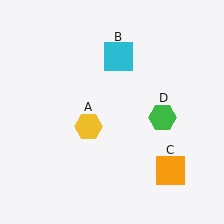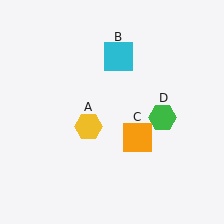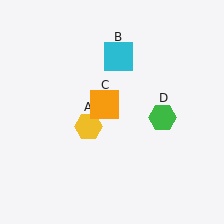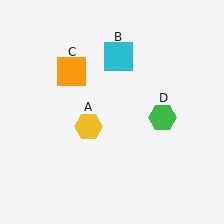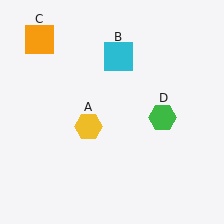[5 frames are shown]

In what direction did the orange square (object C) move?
The orange square (object C) moved up and to the left.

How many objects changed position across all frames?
1 object changed position: orange square (object C).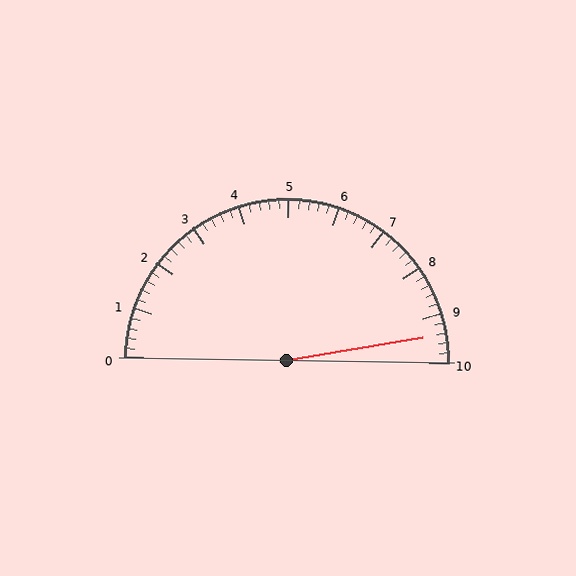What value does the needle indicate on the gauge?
The needle indicates approximately 9.4.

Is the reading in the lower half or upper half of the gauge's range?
The reading is in the upper half of the range (0 to 10).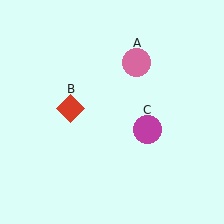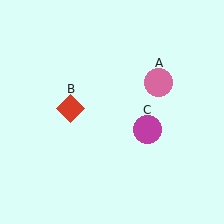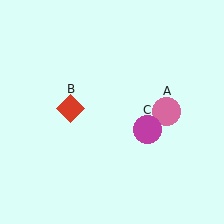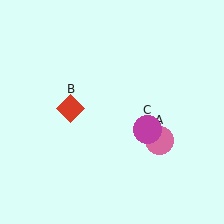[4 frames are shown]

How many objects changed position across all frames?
1 object changed position: pink circle (object A).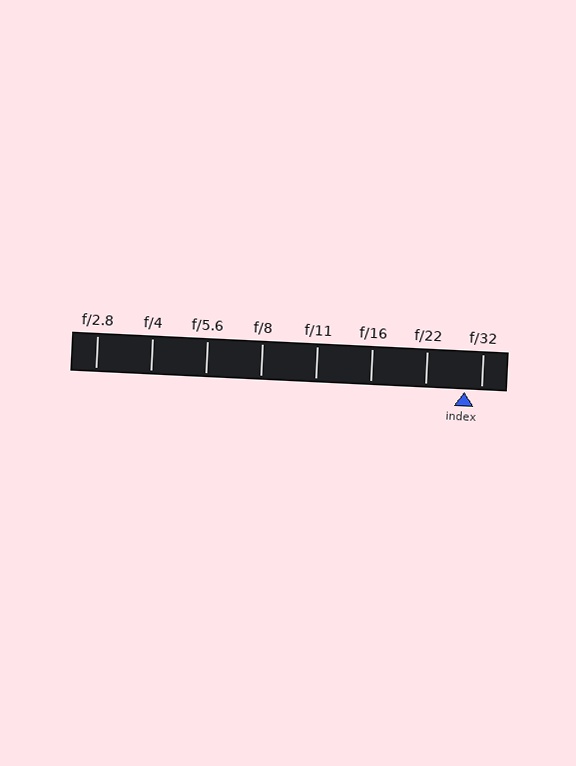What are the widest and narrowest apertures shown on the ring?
The widest aperture shown is f/2.8 and the narrowest is f/32.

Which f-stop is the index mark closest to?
The index mark is closest to f/32.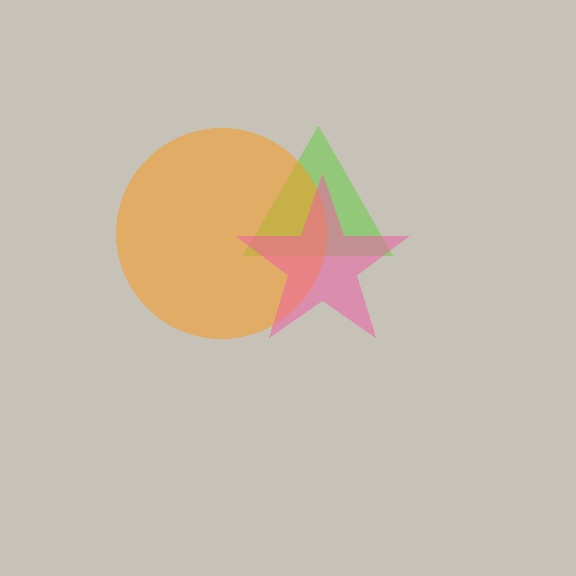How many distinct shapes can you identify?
There are 3 distinct shapes: a lime triangle, an orange circle, a pink star.